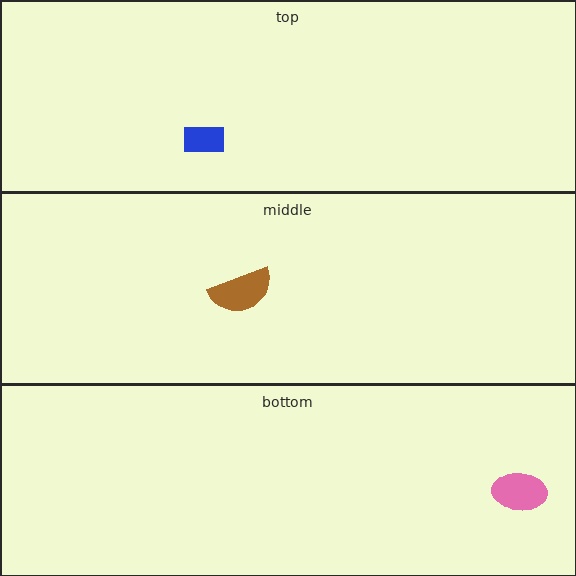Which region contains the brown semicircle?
The middle region.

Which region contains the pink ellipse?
The bottom region.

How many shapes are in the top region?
1.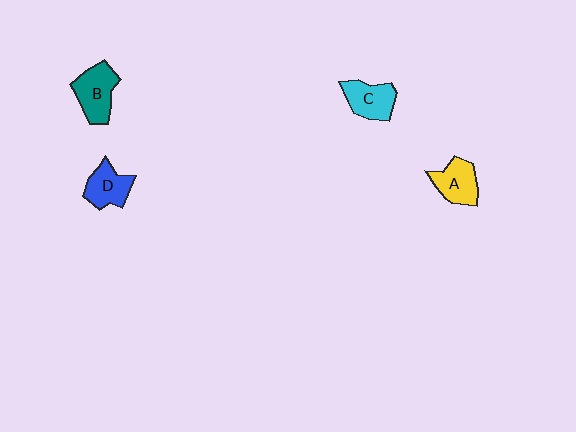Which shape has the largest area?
Shape B (teal).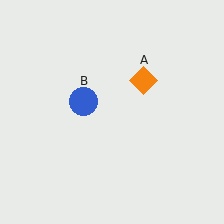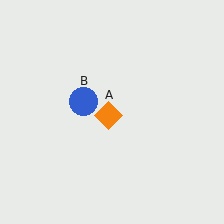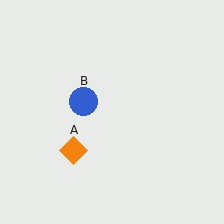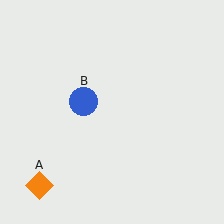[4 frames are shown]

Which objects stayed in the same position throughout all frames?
Blue circle (object B) remained stationary.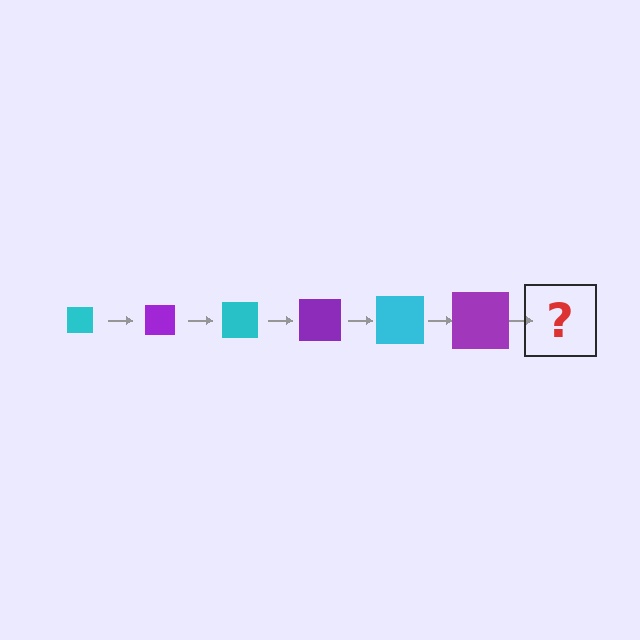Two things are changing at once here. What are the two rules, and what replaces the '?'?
The two rules are that the square grows larger each step and the color cycles through cyan and purple. The '?' should be a cyan square, larger than the previous one.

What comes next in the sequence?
The next element should be a cyan square, larger than the previous one.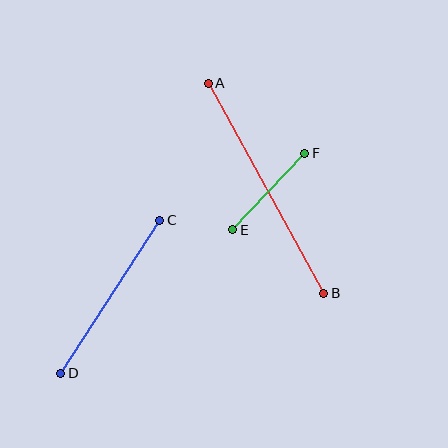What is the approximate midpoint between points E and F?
The midpoint is at approximately (269, 192) pixels.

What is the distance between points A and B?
The distance is approximately 240 pixels.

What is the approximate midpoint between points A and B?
The midpoint is at approximately (266, 188) pixels.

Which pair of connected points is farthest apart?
Points A and B are farthest apart.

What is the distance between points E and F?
The distance is approximately 105 pixels.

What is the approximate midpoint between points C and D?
The midpoint is at approximately (110, 297) pixels.